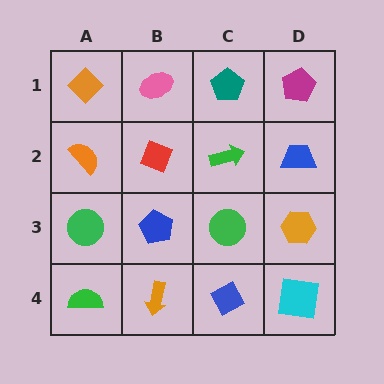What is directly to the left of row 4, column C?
An orange arrow.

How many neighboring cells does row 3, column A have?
3.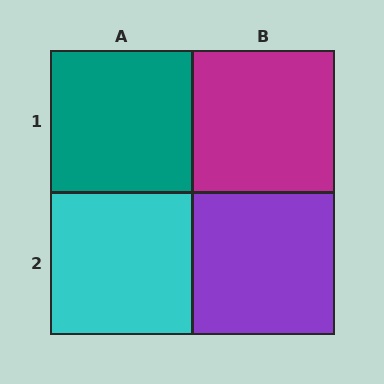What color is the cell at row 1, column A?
Teal.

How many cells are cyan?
1 cell is cyan.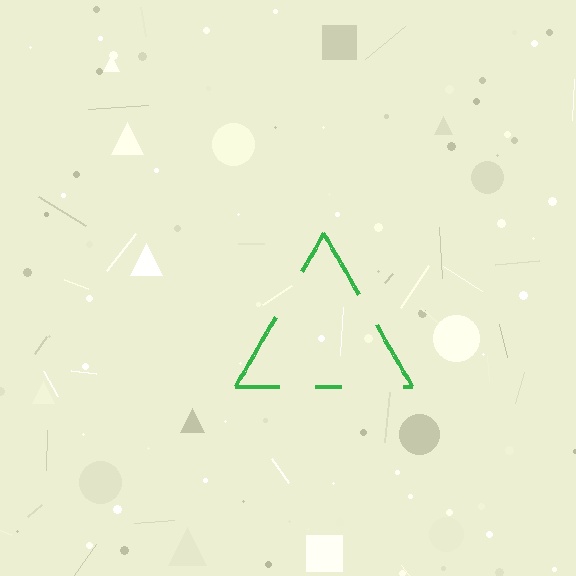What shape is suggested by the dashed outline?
The dashed outline suggests a triangle.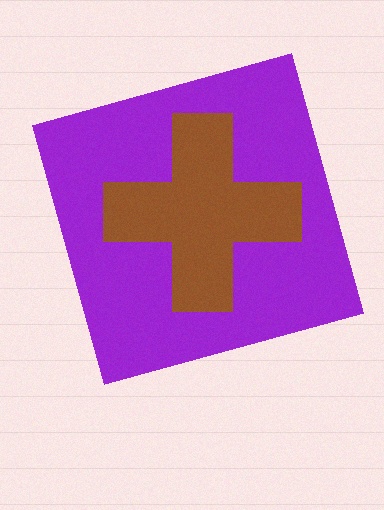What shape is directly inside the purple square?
The brown cross.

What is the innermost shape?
The brown cross.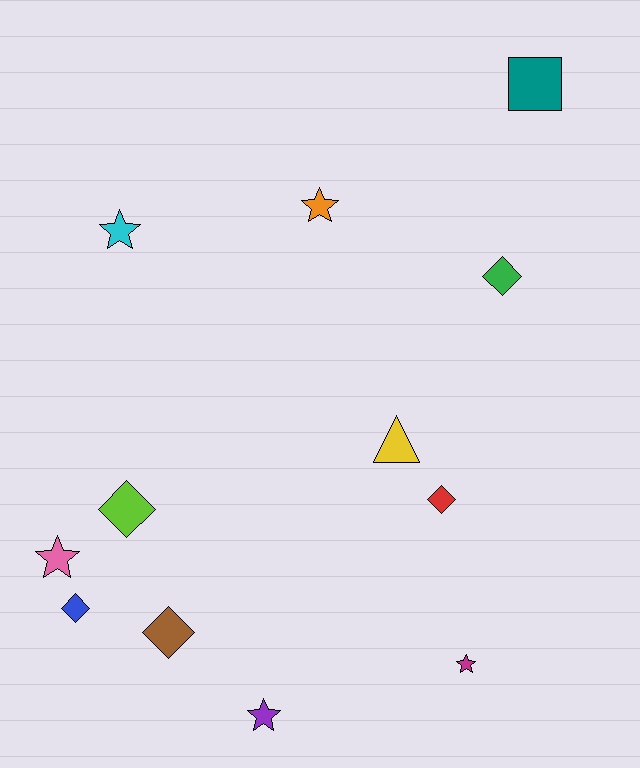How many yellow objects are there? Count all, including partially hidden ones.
There is 1 yellow object.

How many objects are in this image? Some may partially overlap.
There are 12 objects.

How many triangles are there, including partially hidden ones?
There is 1 triangle.